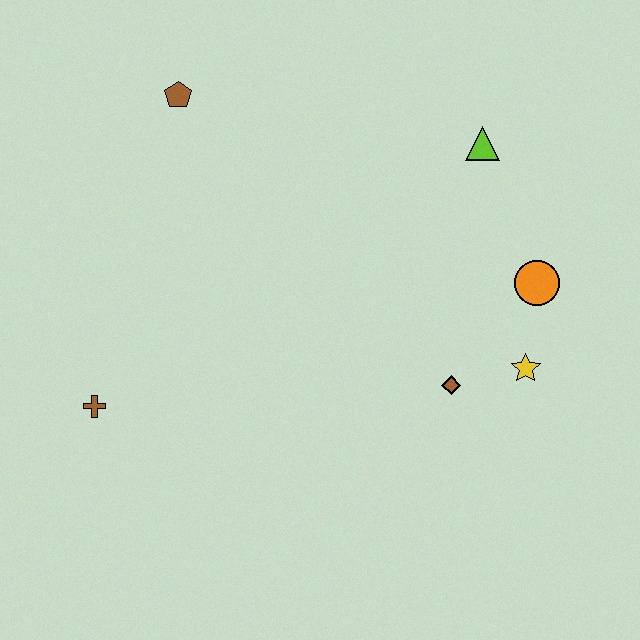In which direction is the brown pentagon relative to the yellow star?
The brown pentagon is to the left of the yellow star.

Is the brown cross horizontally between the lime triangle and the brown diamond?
No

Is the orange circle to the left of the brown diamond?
No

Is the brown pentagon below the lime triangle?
No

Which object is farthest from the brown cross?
The lime triangle is farthest from the brown cross.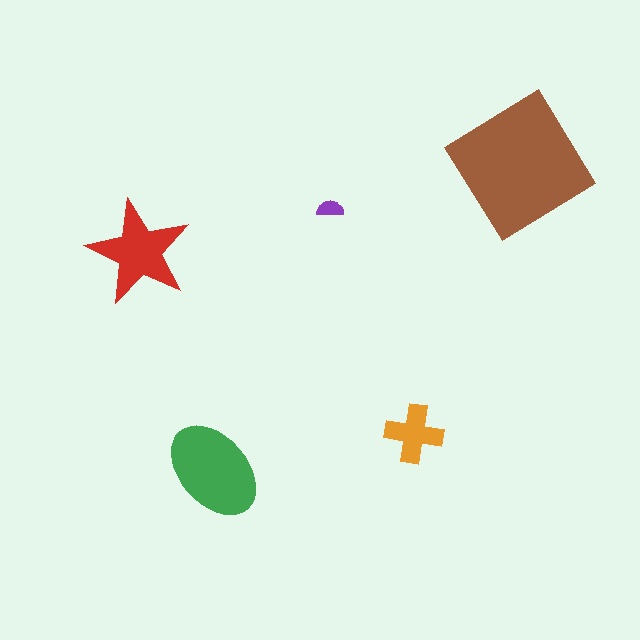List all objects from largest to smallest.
The brown diamond, the green ellipse, the red star, the orange cross, the purple semicircle.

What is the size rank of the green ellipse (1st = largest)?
2nd.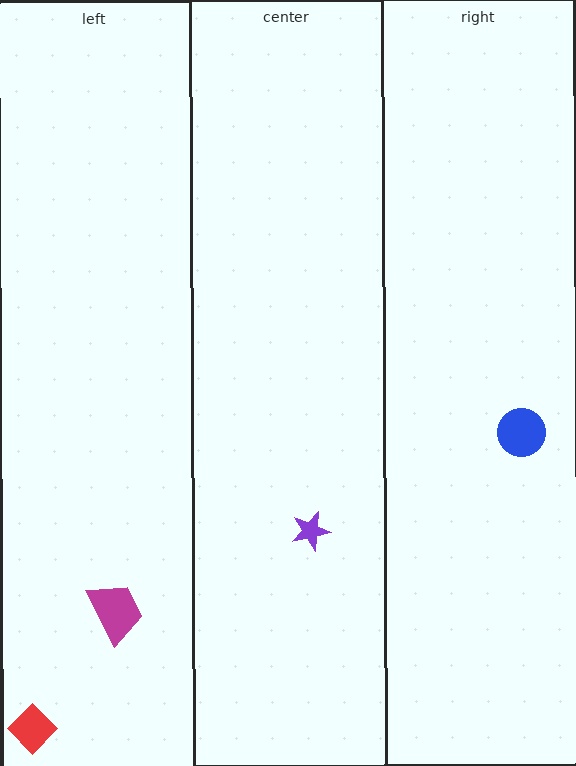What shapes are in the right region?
The blue circle.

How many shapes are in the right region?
1.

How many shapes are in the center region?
1.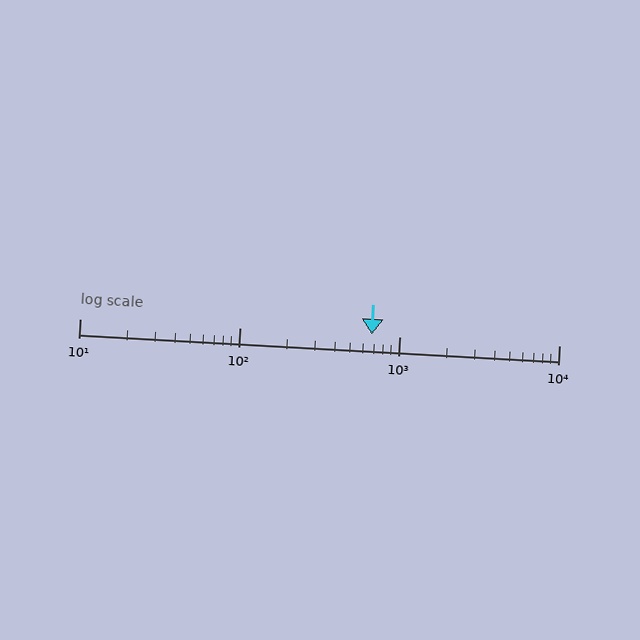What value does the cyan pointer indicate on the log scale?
The pointer indicates approximately 670.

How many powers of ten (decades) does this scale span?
The scale spans 3 decades, from 10 to 10000.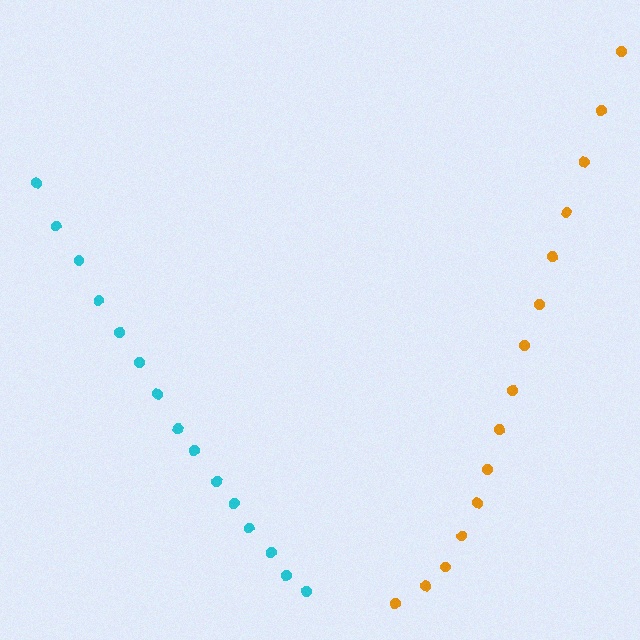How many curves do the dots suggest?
There are 2 distinct paths.